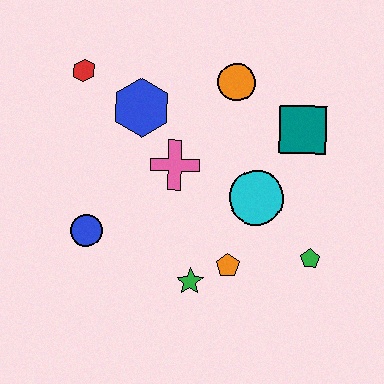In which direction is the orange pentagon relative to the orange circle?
The orange pentagon is below the orange circle.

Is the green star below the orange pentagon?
Yes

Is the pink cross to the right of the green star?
No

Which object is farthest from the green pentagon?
The red hexagon is farthest from the green pentagon.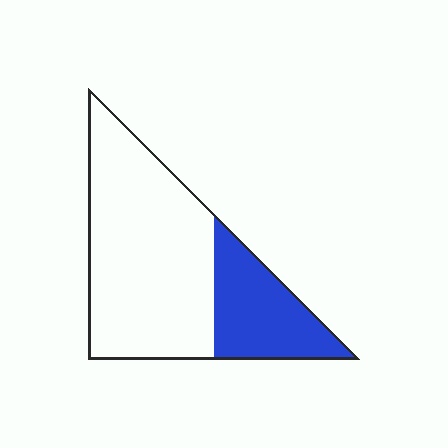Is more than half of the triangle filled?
No.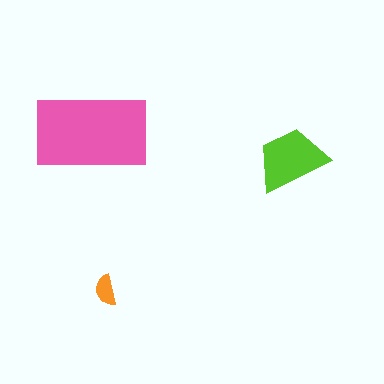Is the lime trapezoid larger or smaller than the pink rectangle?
Smaller.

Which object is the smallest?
The orange semicircle.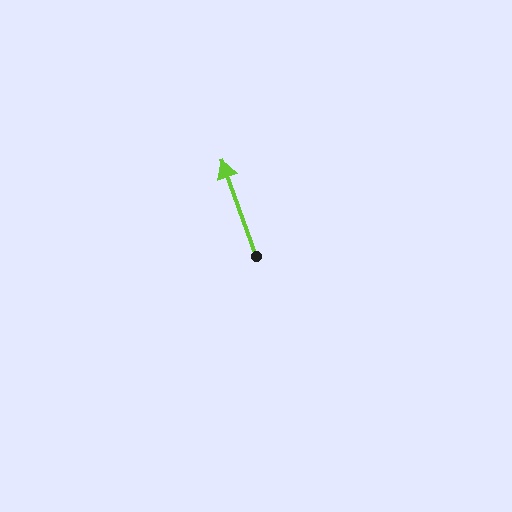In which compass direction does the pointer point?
North.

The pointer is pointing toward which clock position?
Roughly 11 o'clock.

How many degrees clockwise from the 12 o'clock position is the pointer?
Approximately 340 degrees.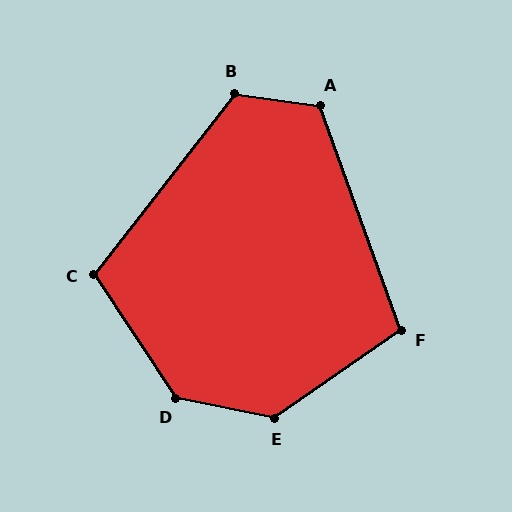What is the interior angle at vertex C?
Approximately 109 degrees (obtuse).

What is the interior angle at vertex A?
Approximately 117 degrees (obtuse).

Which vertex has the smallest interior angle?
F, at approximately 105 degrees.